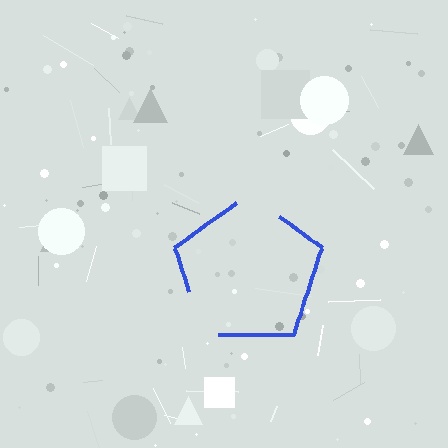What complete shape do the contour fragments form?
The contour fragments form a pentagon.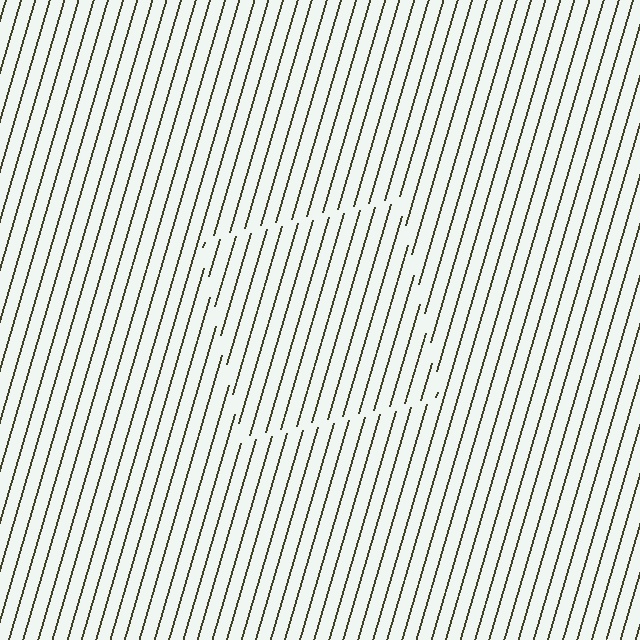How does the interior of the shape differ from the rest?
The interior of the shape contains the same grating, shifted by half a period — the contour is defined by the phase discontinuity where line-ends from the inner and outer gratings abut.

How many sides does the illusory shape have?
4 sides — the line-ends trace a square.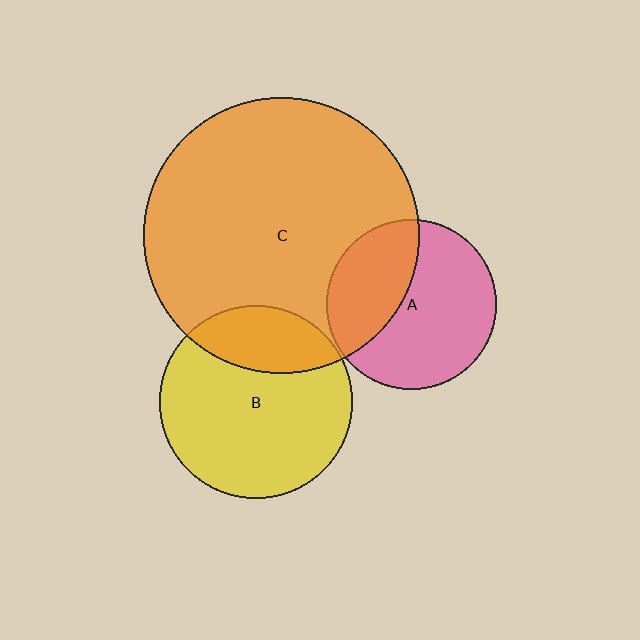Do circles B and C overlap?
Yes.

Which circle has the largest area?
Circle C (orange).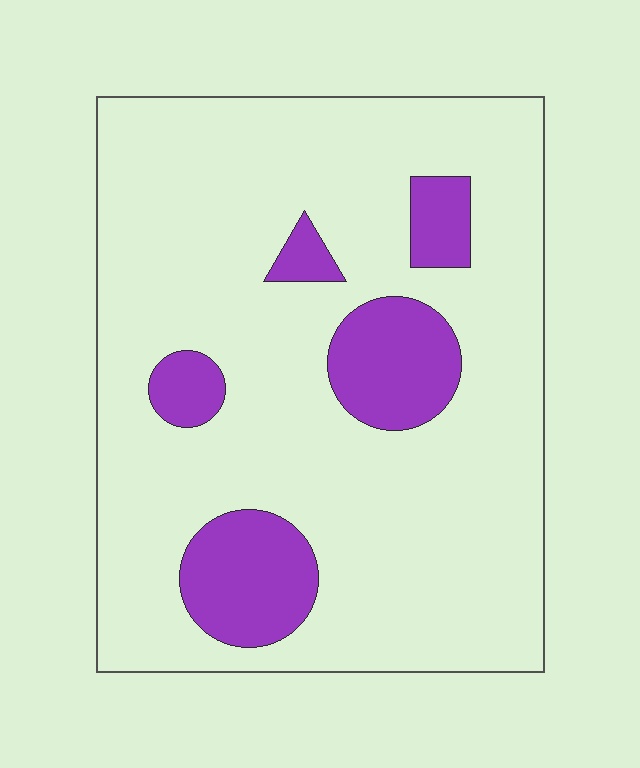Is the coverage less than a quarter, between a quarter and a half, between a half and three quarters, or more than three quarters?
Less than a quarter.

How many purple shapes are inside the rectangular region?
5.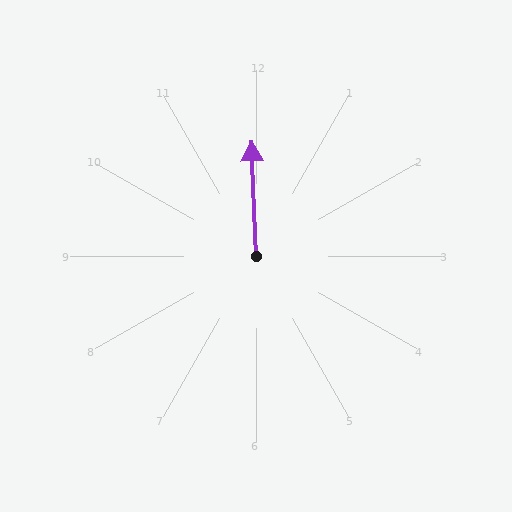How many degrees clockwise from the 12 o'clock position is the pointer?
Approximately 358 degrees.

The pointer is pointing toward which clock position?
Roughly 12 o'clock.